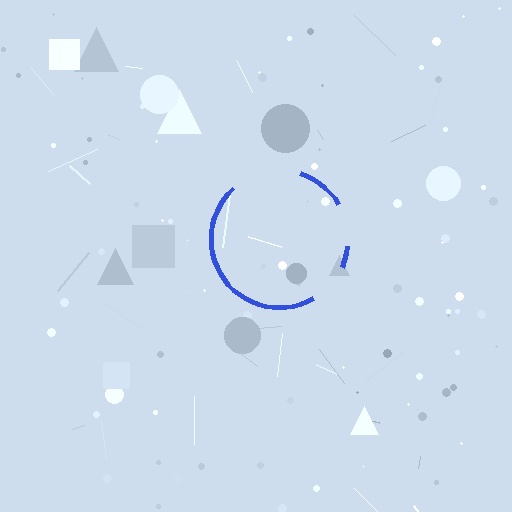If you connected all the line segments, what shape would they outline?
They would outline a circle.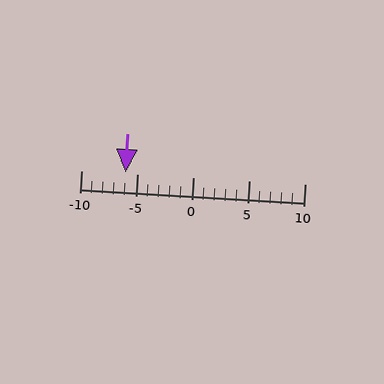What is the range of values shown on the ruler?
The ruler shows values from -10 to 10.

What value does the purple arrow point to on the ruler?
The purple arrow points to approximately -6.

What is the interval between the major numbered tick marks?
The major tick marks are spaced 5 units apart.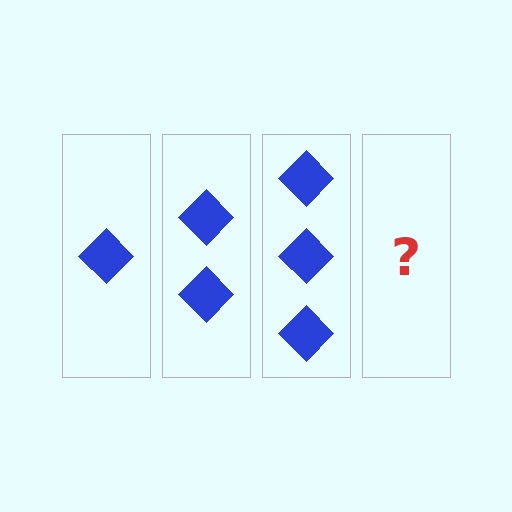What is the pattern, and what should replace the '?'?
The pattern is that each step adds one more diamond. The '?' should be 4 diamonds.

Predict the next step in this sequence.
The next step is 4 diamonds.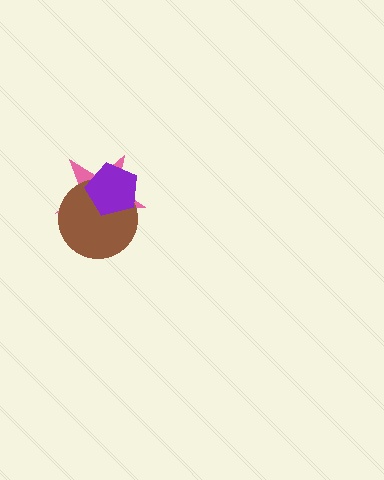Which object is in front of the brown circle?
The purple pentagon is in front of the brown circle.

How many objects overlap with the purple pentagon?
2 objects overlap with the purple pentagon.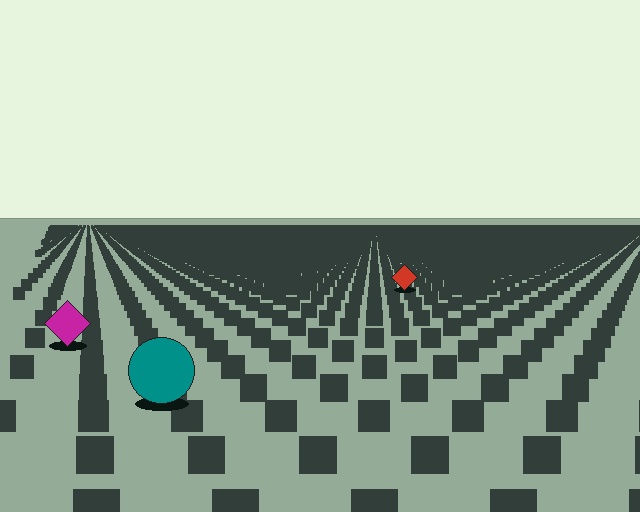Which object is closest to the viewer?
The teal circle is closest. The texture marks near it are larger and more spread out.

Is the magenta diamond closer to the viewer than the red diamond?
Yes. The magenta diamond is closer — you can tell from the texture gradient: the ground texture is coarser near it.